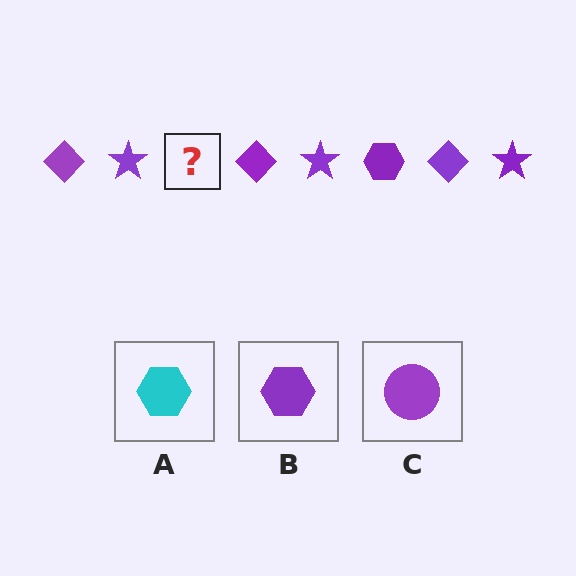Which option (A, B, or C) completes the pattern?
B.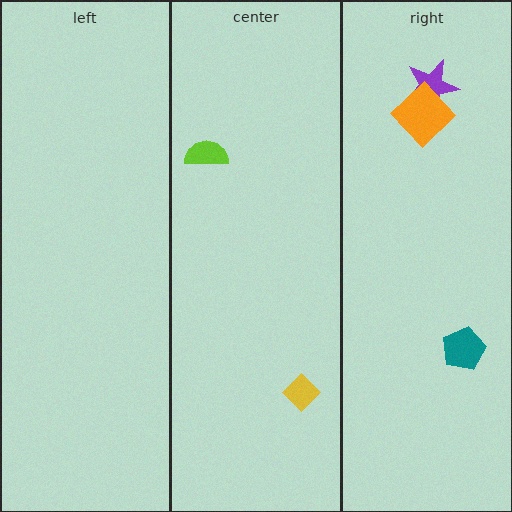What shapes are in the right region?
The teal pentagon, the purple star, the orange diamond.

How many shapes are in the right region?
3.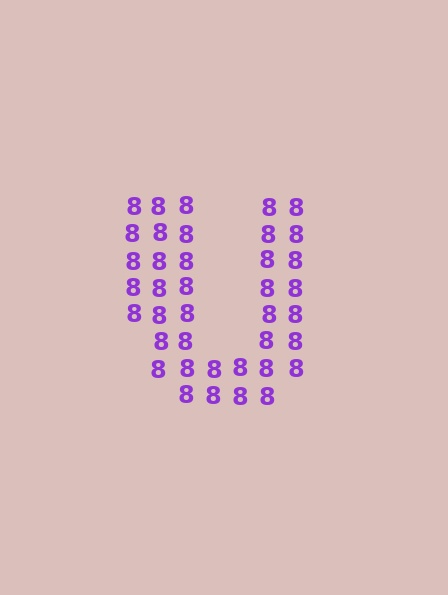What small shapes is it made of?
It is made of small digit 8's.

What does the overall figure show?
The overall figure shows the letter U.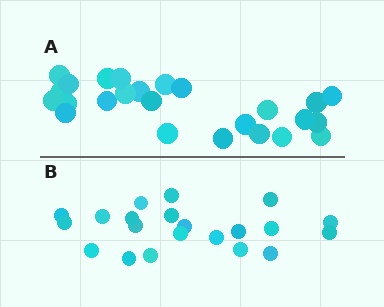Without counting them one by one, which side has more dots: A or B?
Region A (the top region) has more dots.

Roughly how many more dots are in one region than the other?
Region A has about 4 more dots than region B.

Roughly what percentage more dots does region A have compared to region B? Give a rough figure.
About 20% more.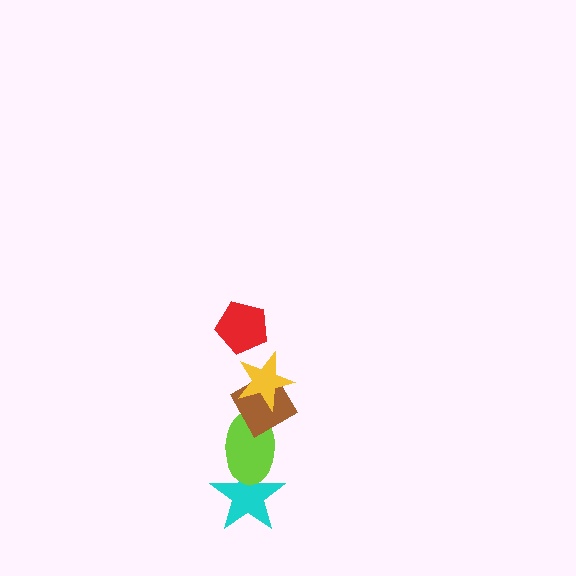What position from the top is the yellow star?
The yellow star is 2nd from the top.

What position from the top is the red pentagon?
The red pentagon is 1st from the top.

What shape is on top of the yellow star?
The red pentagon is on top of the yellow star.